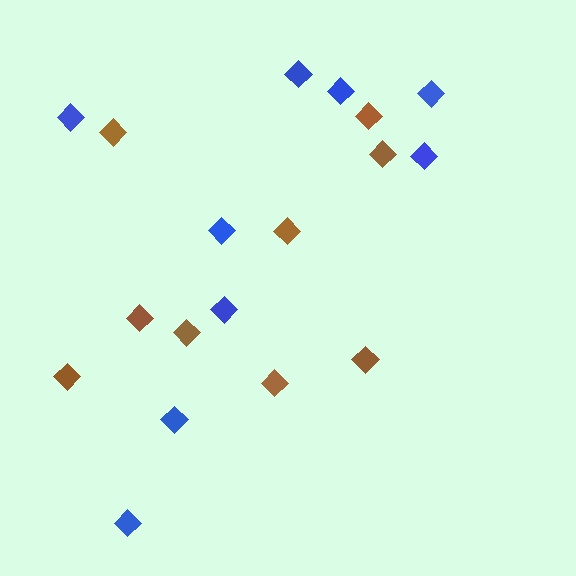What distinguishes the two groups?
There are 2 groups: one group of blue diamonds (9) and one group of brown diamonds (9).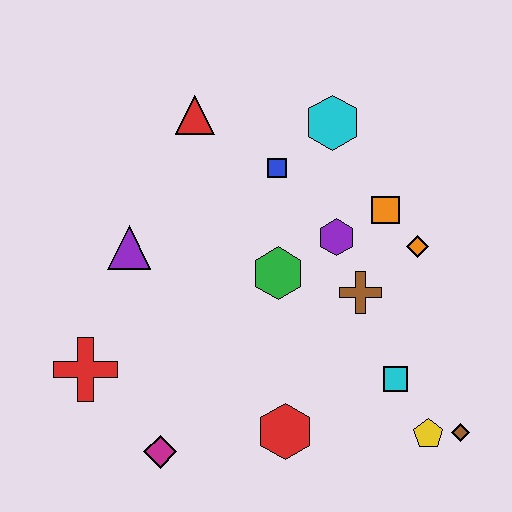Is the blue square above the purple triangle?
Yes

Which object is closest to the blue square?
The cyan hexagon is closest to the blue square.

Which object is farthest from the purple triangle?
The brown diamond is farthest from the purple triangle.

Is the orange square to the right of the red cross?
Yes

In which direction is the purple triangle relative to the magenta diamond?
The purple triangle is above the magenta diamond.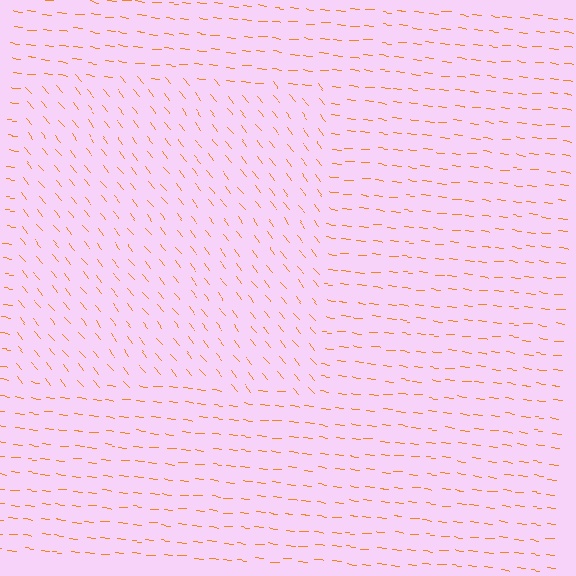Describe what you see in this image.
The image is filled with small orange line segments. A rectangle region in the image has lines oriented differently from the surrounding lines, creating a visible texture boundary.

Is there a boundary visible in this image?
Yes, there is a texture boundary formed by a change in line orientation.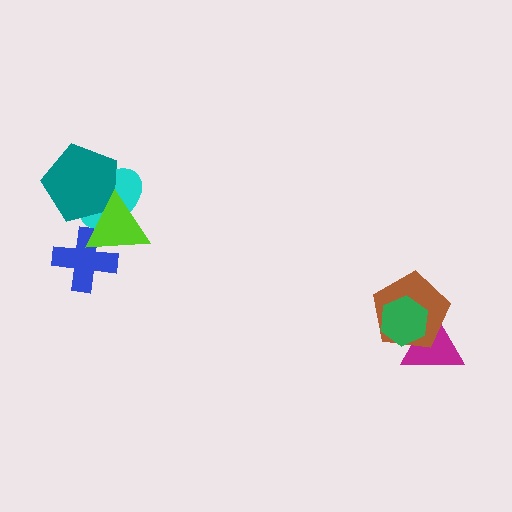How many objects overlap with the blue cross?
1 object overlaps with the blue cross.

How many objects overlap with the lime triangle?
3 objects overlap with the lime triangle.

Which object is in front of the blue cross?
The lime triangle is in front of the blue cross.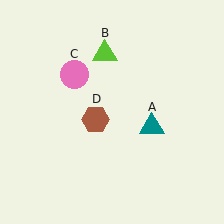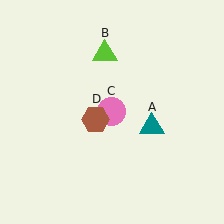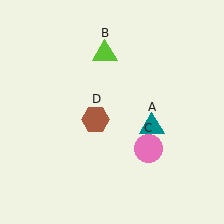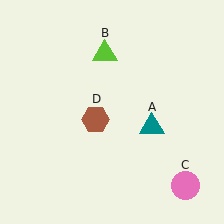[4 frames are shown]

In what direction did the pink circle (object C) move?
The pink circle (object C) moved down and to the right.